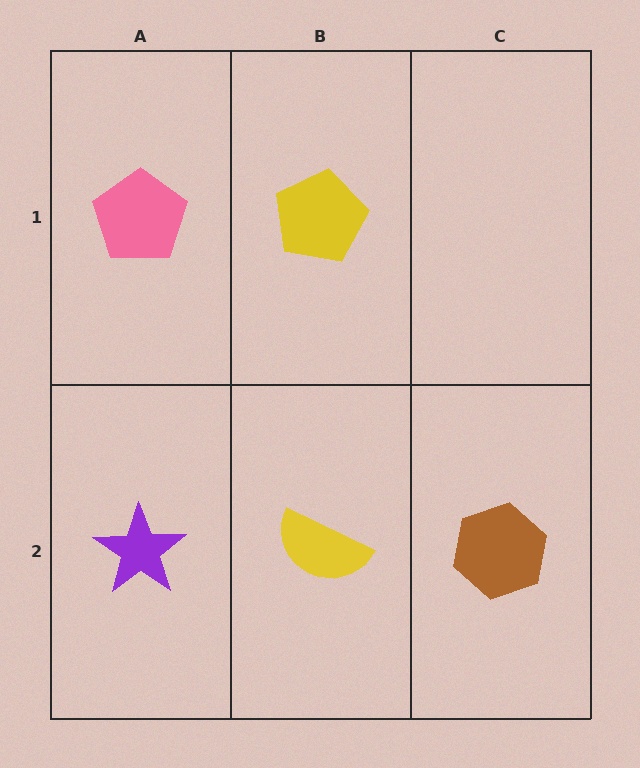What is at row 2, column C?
A brown hexagon.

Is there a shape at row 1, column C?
No, that cell is empty.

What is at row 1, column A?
A pink pentagon.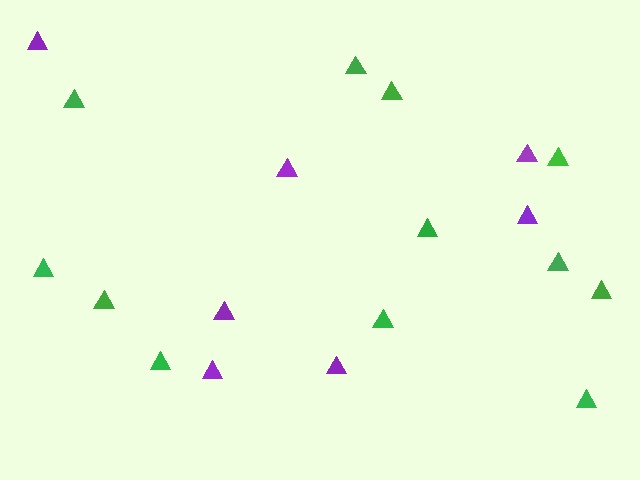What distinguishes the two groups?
There are 2 groups: one group of purple triangles (7) and one group of green triangles (12).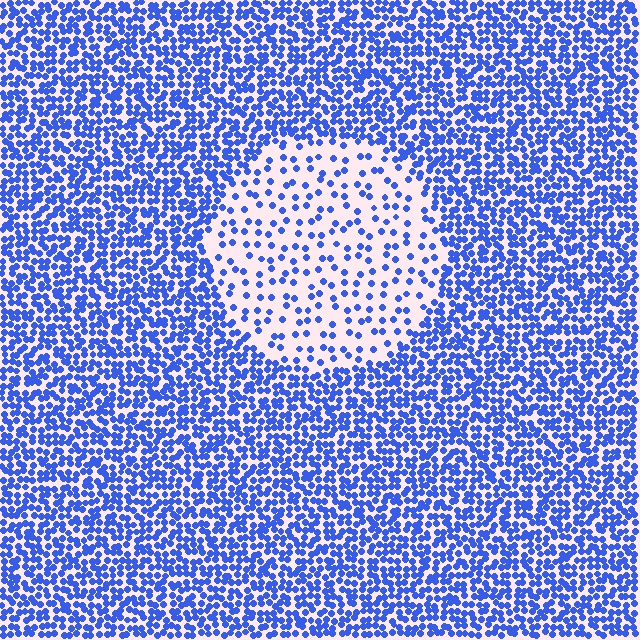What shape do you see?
I see a circle.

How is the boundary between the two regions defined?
The boundary is defined by a change in element density (approximately 3.0x ratio). All elements are the same color, size, and shape.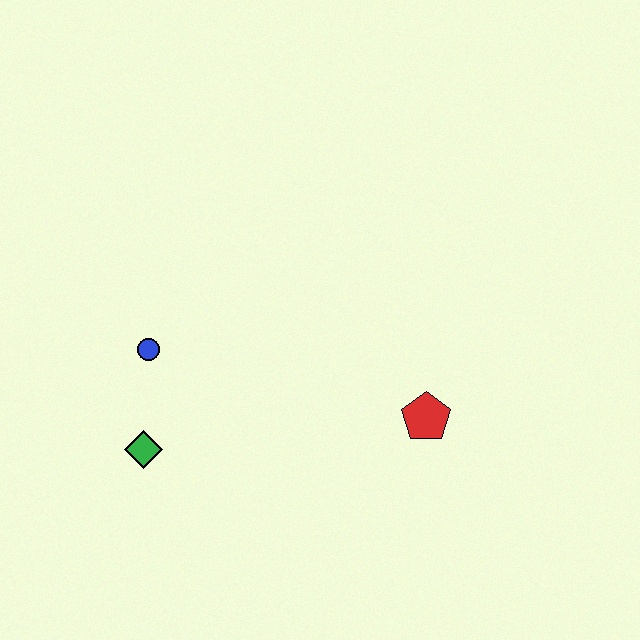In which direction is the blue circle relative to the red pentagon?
The blue circle is to the left of the red pentagon.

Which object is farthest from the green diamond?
The red pentagon is farthest from the green diamond.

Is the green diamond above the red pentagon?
No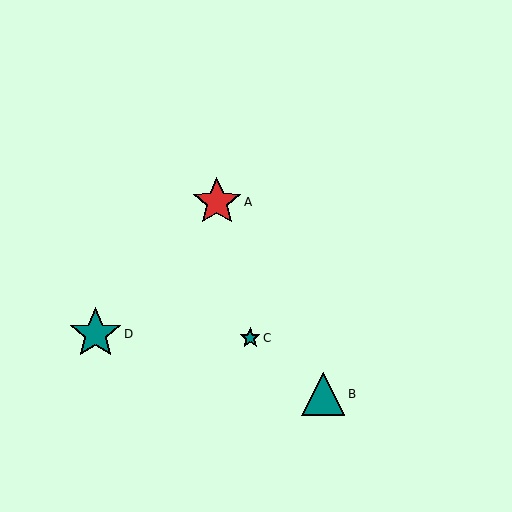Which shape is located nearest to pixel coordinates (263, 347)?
The teal star (labeled C) at (250, 338) is nearest to that location.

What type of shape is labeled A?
Shape A is a red star.